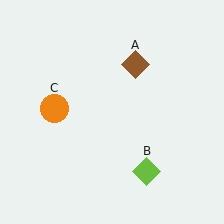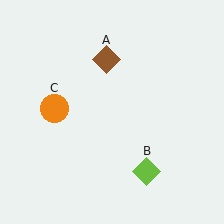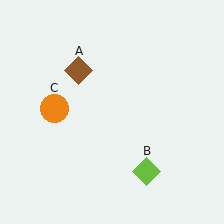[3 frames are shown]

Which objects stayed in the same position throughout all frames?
Lime diamond (object B) and orange circle (object C) remained stationary.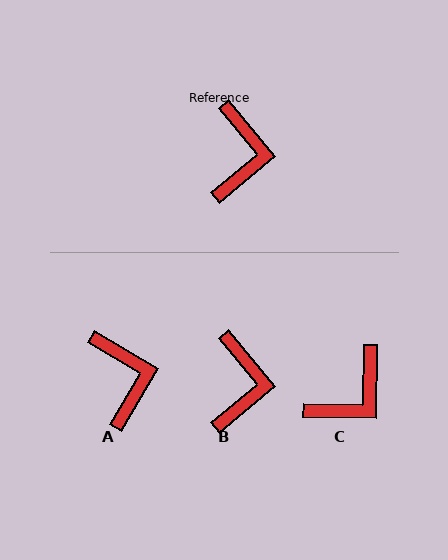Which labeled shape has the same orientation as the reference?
B.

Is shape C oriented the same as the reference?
No, it is off by about 40 degrees.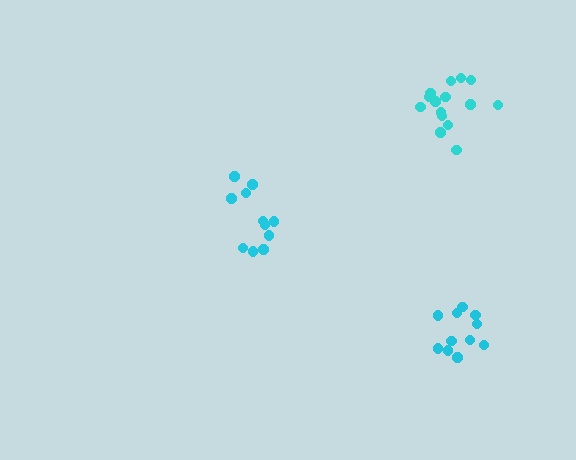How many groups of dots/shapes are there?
There are 3 groups.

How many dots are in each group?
Group 1: 11 dots, Group 2: 15 dots, Group 3: 11 dots (37 total).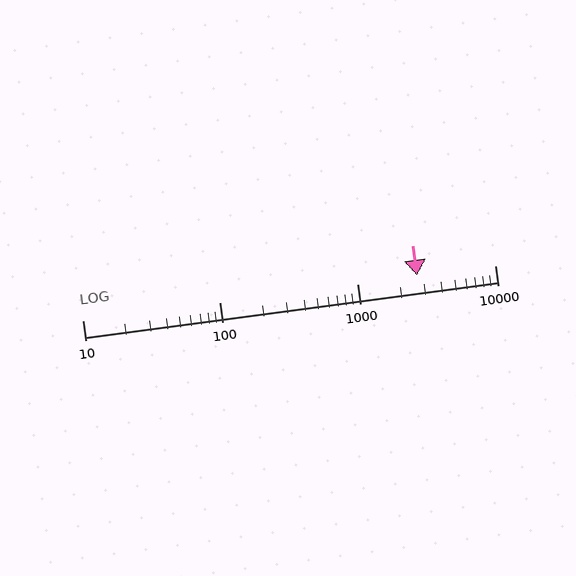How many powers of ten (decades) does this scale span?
The scale spans 3 decades, from 10 to 10000.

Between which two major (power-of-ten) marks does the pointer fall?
The pointer is between 1000 and 10000.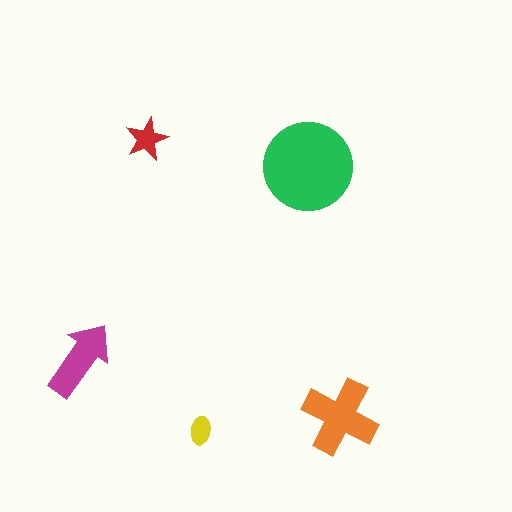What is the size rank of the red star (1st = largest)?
4th.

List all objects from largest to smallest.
The green circle, the orange cross, the magenta arrow, the red star, the yellow ellipse.